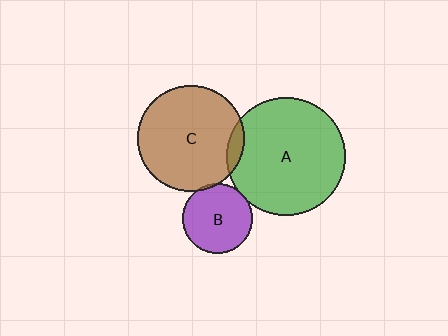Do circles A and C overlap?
Yes.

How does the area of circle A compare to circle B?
Approximately 2.9 times.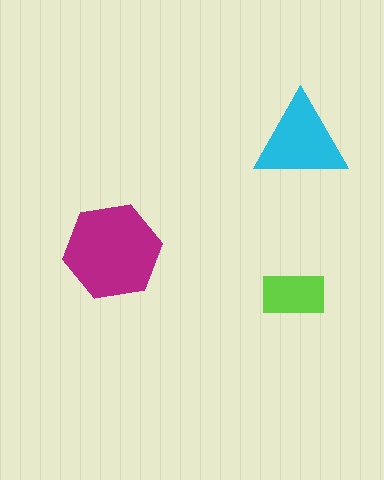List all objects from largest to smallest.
The magenta hexagon, the cyan triangle, the lime rectangle.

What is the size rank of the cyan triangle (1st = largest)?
2nd.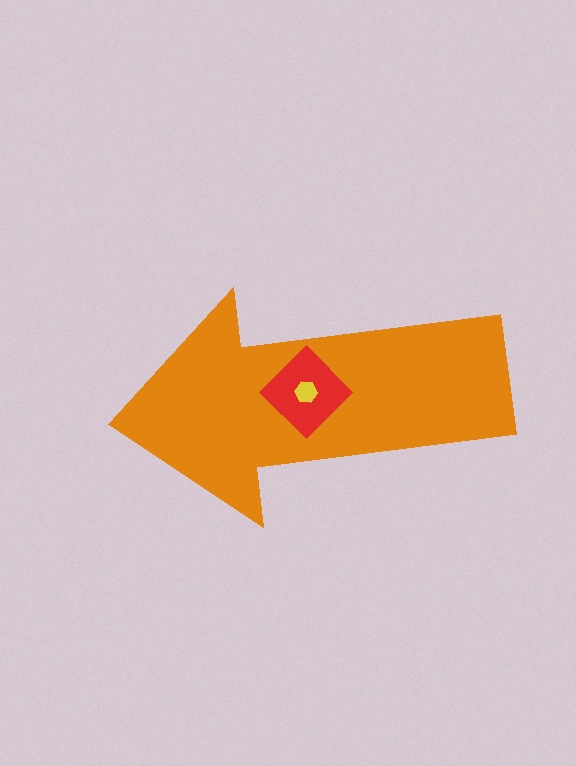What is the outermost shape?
The orange arrow.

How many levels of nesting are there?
3.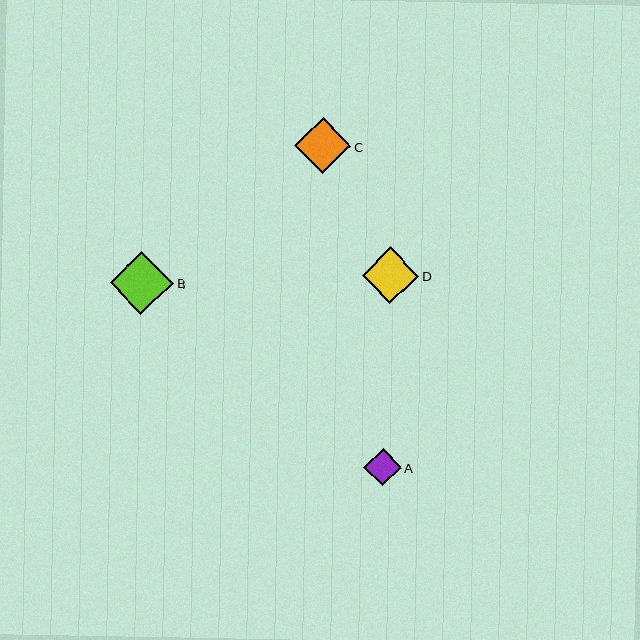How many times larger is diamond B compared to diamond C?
Diamond B is approximately 1.1 times the size of diamond C.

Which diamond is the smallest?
Diamond A is the smallest with a size of approximately 37 pixels.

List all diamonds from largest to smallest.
From largest to smallest: B, D, C, A.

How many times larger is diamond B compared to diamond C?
Diamond B is approximately 1.1 times the size of diamond C.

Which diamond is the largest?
Diamond B is the largest with a size of approximately 64 pixels.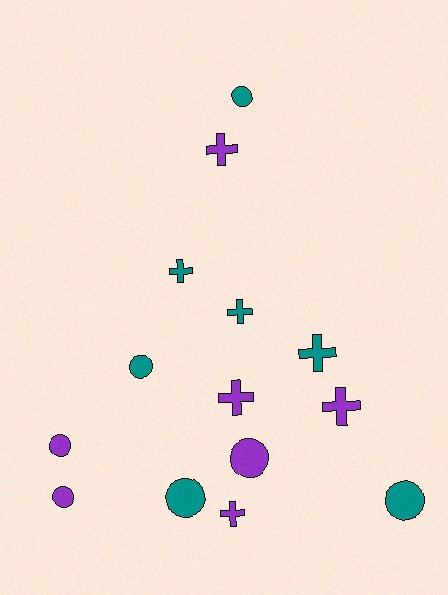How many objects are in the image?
There are 14 objects.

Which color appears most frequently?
Teal, with 7 objects.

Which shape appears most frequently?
Cross, with 7 objects.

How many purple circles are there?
There are 3 purple circles.